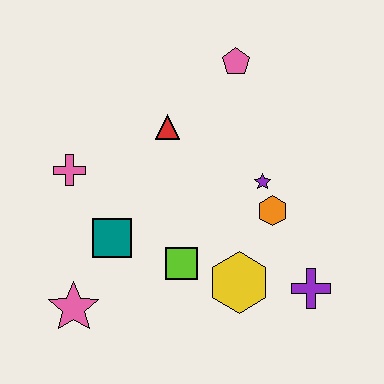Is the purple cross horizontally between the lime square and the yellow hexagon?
No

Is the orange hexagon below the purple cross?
No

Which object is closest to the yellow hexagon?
The lime square is closest to the yellow hexagon.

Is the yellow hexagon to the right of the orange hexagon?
No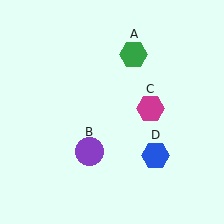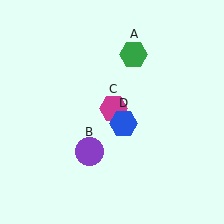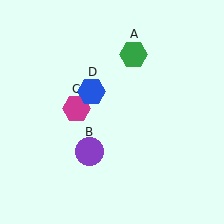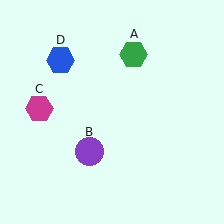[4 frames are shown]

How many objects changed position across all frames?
2 objects changed position: magenta hexagon (object C), blue hexagon (object D).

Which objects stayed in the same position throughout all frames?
Green hexagon (object A) and purple circle (object B) remained stationary.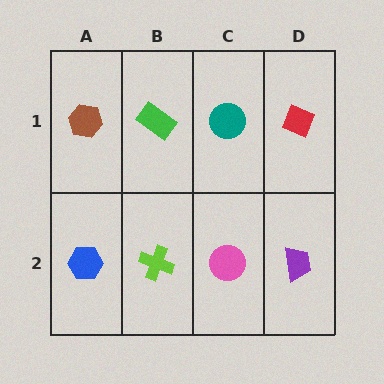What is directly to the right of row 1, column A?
A green rectangle.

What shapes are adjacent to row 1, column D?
A purple trapezoid (row 2, column D), a teal circle (row 1, column C).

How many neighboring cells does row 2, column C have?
3.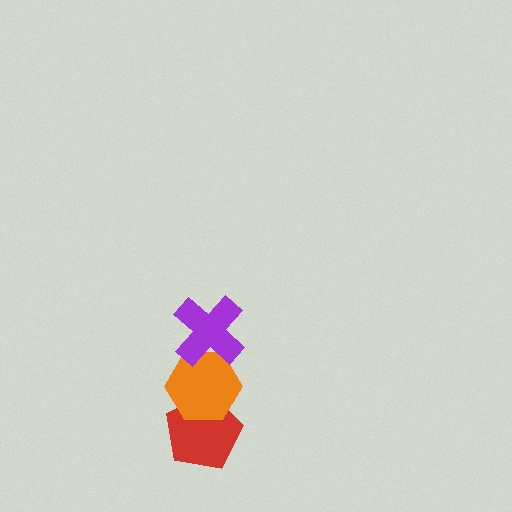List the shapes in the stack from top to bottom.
From top to bottom: the purple cross, the orange hexagon, the red pentagon.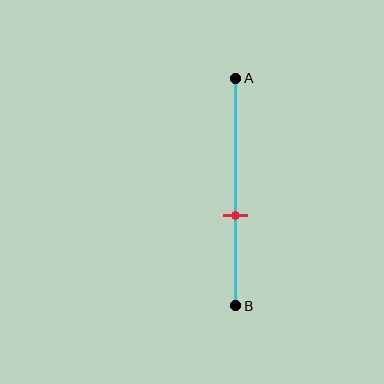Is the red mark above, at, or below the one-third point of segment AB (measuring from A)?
The red mark is below the one-third point of segment AB.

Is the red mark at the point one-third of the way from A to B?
No, the mark is at about 60% from A, not at the 33% one-third point.